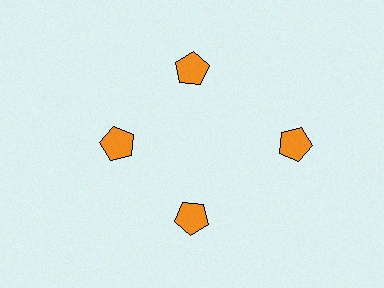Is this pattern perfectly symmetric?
No. The 4 orange pentagons are arranged in a ring, but one element near the 3 o'clock position is pushed outward from the center, breaking the 4-fold rotational symmetry.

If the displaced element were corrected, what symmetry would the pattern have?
It would have 4-fold rotational symmetry — the pattern would map onto itself every 90 degrees.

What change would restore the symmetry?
The symmetry would be restored by moving it inward, back onto the ring so that all 4 pentagons sit at equal angles and equal distance from the center.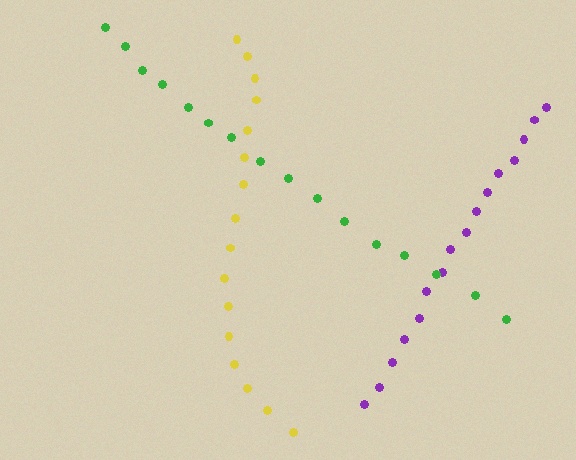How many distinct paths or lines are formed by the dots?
There are 3 distinct paths.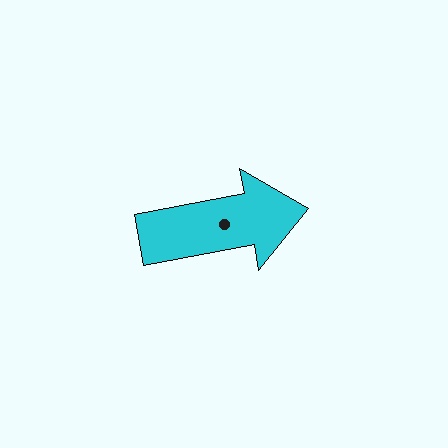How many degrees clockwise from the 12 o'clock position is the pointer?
Approximately 79 degrees.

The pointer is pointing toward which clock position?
Roughly 3 o'clock.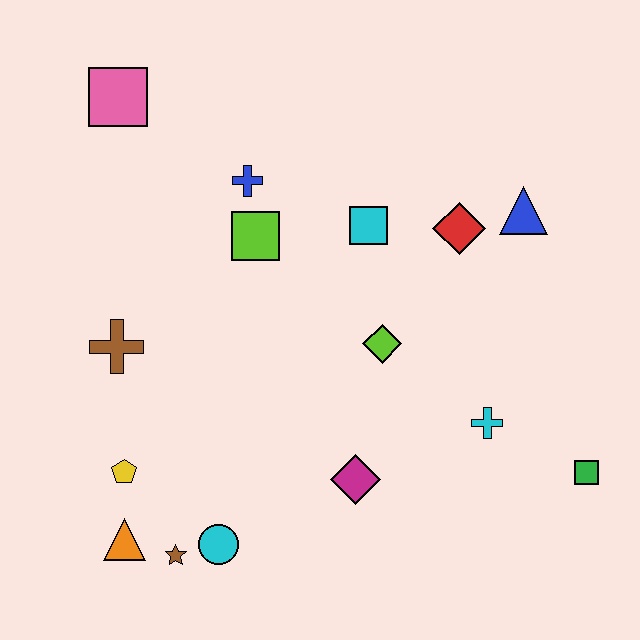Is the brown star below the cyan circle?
Yes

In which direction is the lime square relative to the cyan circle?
The lime square is above the cyan circle.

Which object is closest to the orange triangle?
The brown star is closest to the orange triangle.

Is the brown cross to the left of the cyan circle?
Yes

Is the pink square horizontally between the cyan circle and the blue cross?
No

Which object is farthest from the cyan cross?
The pink square is farthest from the cyan cross.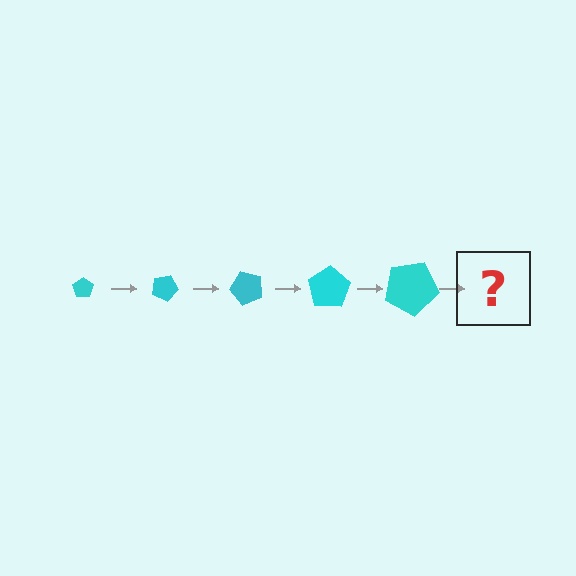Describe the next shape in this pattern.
It should be a pentagon, larger than the previous one and rotated 125 degrees from the start.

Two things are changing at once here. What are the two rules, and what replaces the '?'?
The two rules are that the pentagon grows larger each step and it rotates 25 degrees each step. The '?' should be a pentagon, larger than the previous one and rotated 125 degrees from the start.